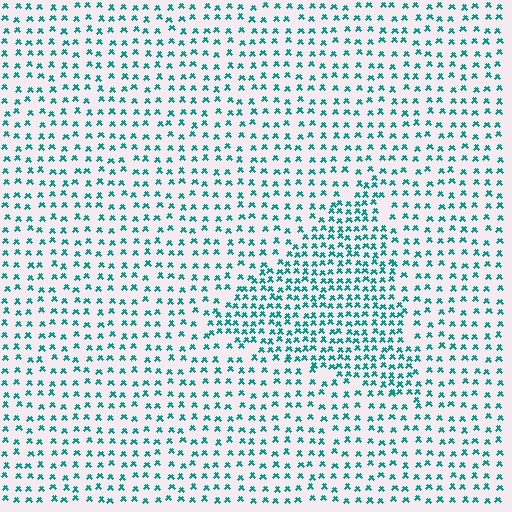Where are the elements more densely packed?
The elements are more densely packed inside the triangle boundary.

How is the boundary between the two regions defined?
The boundary is defined by a change in element density (approximately 1.9x ratio). All elements are the same color, size, and shape.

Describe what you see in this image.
The image contains small teal elements arranged at two different densities. A triangle-shaped region is visible where the elements are more densely packed than the surrounding area.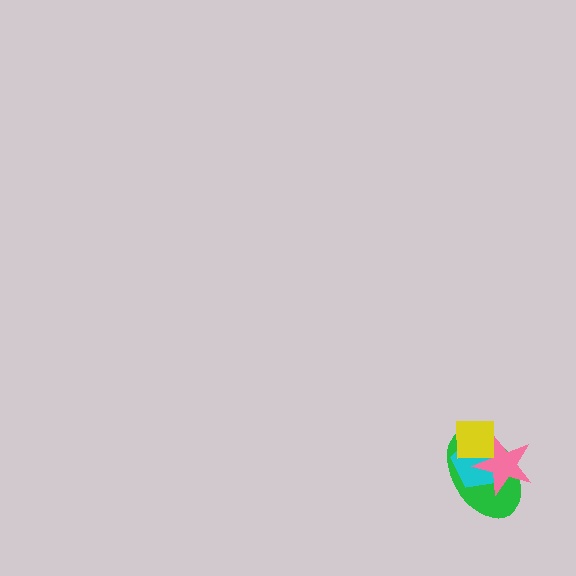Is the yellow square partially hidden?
No, no other shape covers it.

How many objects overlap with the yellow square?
3 objects overlap with the yellow square.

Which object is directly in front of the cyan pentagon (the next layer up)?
The pink star is directly in front of the cyan pentagon.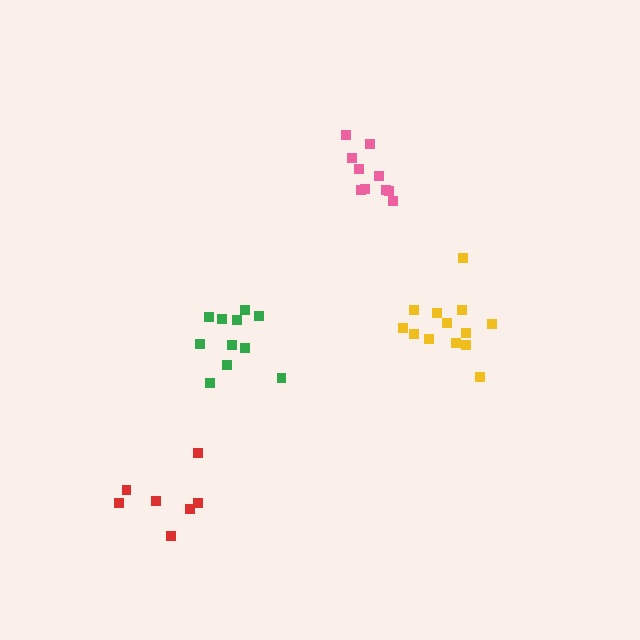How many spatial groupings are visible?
There are 4 spatial groupings.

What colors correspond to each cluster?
The clusters are colored: green, pink, red, yellow.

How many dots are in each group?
Group 1: 11 dots, Group 2: 10 dots, Group 3: 7 dots, Group 4: 13 dots (41 total).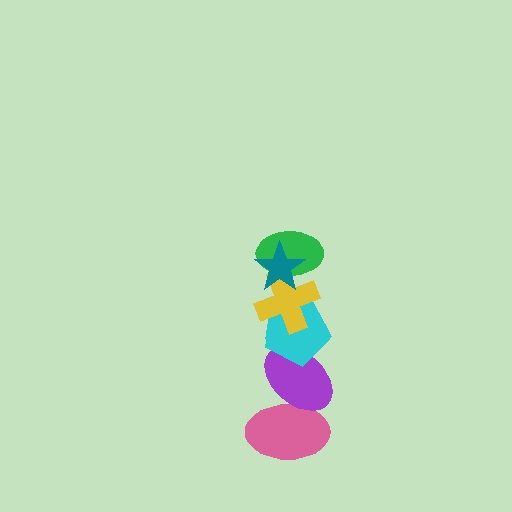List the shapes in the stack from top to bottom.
From top to bottom: the teal star, the green ellipse, the yellow cross, the cyan pentagon, the purple ellipse, the pink ellipse.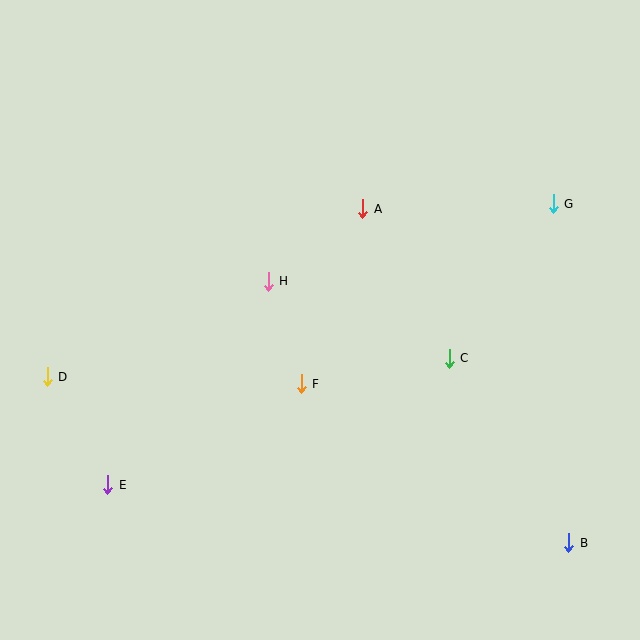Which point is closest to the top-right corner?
Point G is closest to the top-right corner.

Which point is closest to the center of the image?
Point H at (268, 281) is closest to the center.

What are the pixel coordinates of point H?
Point H is at (268, 281).